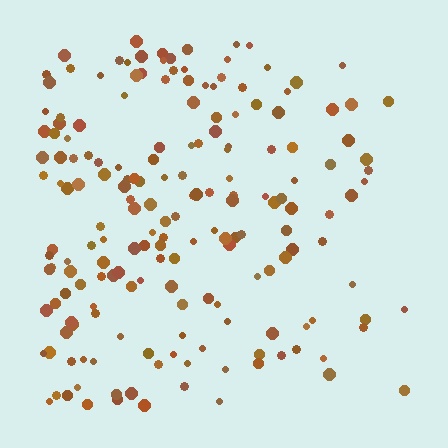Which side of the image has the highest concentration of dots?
The left.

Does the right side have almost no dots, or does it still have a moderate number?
Still a moderate number, just noticeably fewer than the left.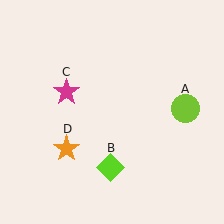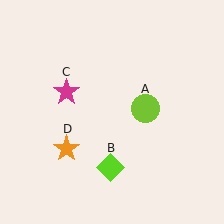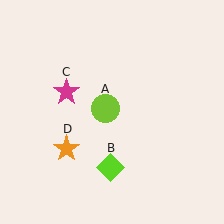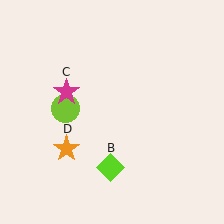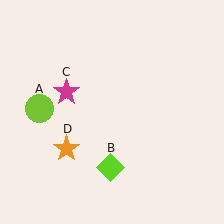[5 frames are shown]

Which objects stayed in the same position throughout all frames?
Lime diamond (object B) and magenta star (object C) and orange star (object D) remained stationary.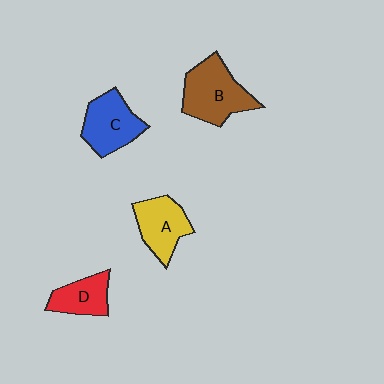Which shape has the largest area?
Shape B (brown).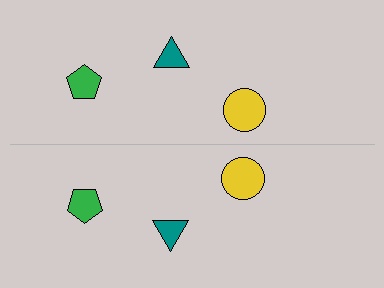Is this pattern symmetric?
Yes, this pattern has bilateral (reflection) symmetry.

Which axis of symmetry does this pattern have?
The pattern has a horizontal axis of symmetry running through the center of the image.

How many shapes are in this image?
There are 6 shapes in this image.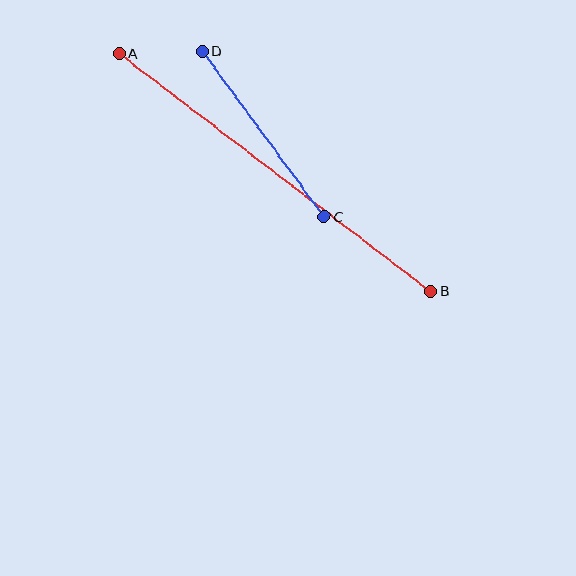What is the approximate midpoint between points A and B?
The midpoint is at approximately (275, 172) pixels.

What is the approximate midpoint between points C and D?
The midpoint is at approximately (263, 134) pixels.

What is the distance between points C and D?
The distance is approximately 206 pixels.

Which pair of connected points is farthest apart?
Points A and B are farthest apart.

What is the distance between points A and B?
The distance is approximately 392 pixels.